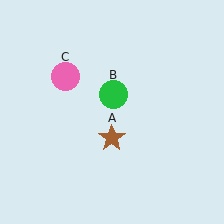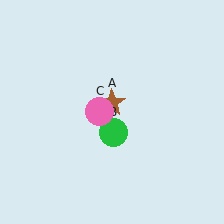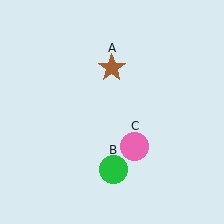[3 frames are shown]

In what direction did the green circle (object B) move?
The green circle (object B) moved down.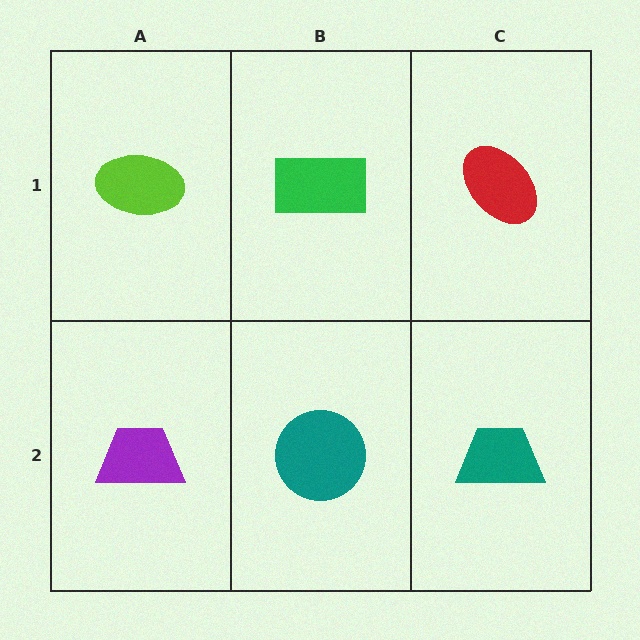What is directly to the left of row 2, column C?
A teal circle.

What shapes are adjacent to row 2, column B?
A green rectangle (row 1, column B), a purple trapezoid (row 2, column A), a teal trapezoid (row 2, column C).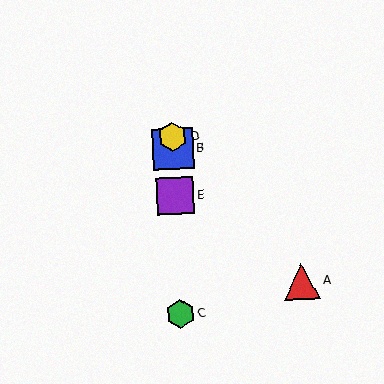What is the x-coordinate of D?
Object D is at x≈172.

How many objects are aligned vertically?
4 objects (B, C, D, E) are aligned vertically.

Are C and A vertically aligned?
No, C is at x≈181 and A is at x≈302.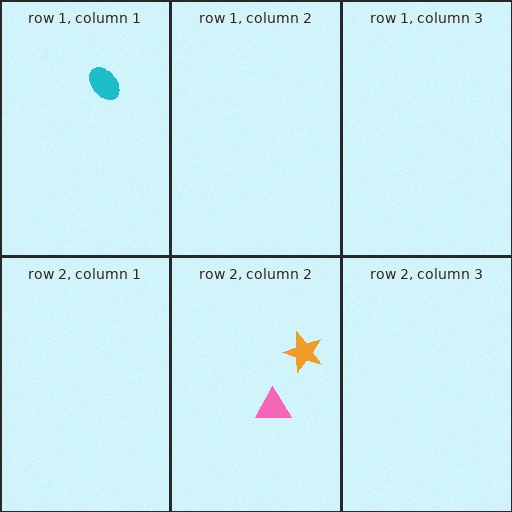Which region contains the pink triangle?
The row 2, column 2 region.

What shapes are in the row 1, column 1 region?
The cyan ellipse.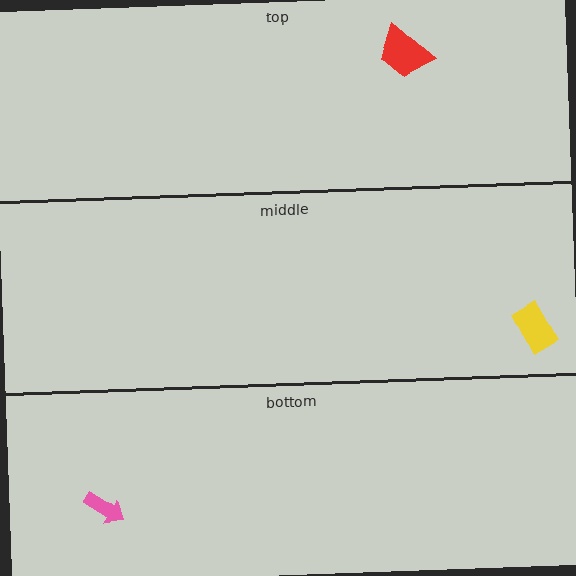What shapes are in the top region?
The red trapezoid.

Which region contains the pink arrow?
The bottom region.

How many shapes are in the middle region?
1.